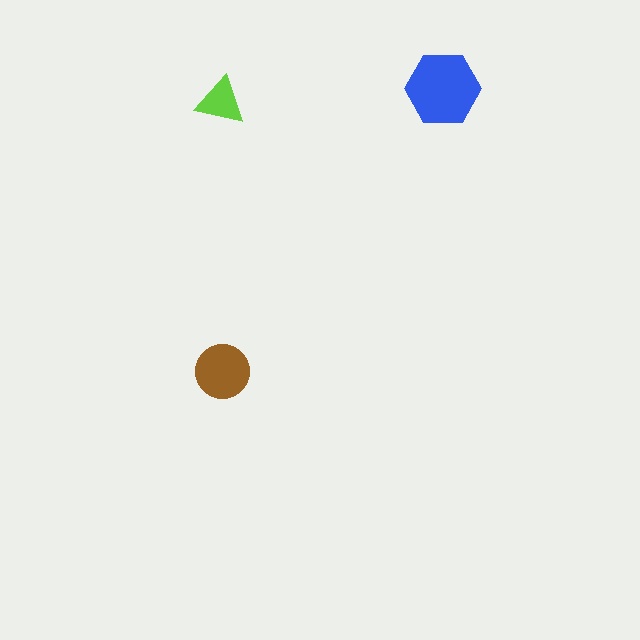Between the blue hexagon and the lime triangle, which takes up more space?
The blue hexagon.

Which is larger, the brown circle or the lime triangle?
The brown circle.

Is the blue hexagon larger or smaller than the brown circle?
Larger.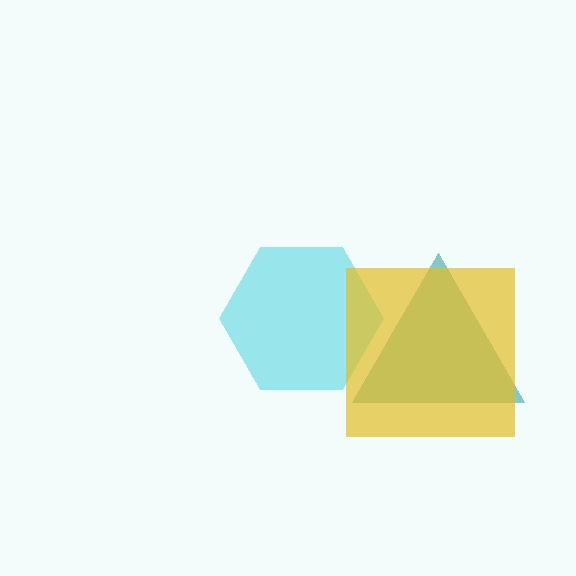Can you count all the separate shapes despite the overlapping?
Yes, there are 3 separate shapes.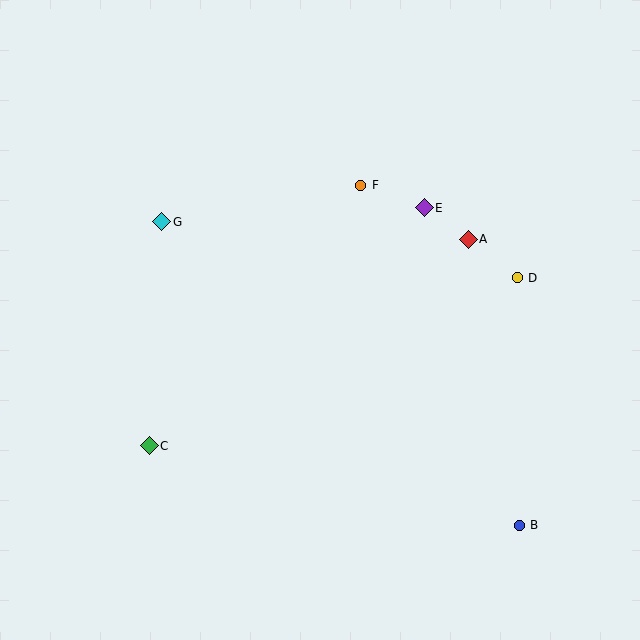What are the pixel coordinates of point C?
Point C is at (149, 446).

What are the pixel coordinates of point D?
Point D is at (517, 278).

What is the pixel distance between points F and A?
The distance between F and A is 121 pixels.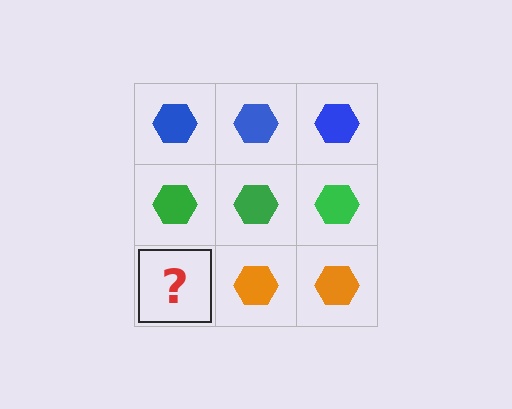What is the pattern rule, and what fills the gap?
The rule is that each row has a consistent color. The gap should be filled with an orange hexagon.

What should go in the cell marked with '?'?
The missing cell should contain an orange hexagon.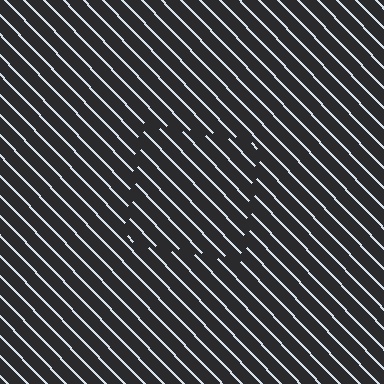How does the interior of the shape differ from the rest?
The interior of the shape contains the same grating, shifted by half a period — the contour is defined by the phase discontinuity where line-ends from the inner and outer gratings abut.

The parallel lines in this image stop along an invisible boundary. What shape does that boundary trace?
An illusory square. The interior of the shape contains the same grating, shifted by half a period — the contour is defined by the phase discontinuity where line-ends from the inner and outer gratings abut.